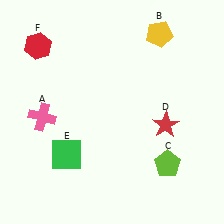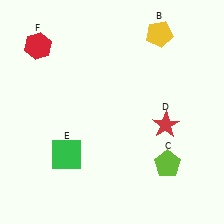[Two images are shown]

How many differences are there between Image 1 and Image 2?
There is 1 difference between the two images.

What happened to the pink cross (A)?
The pink cross (A) was removed in Image 2. It was in the bottom-left area of Image 1.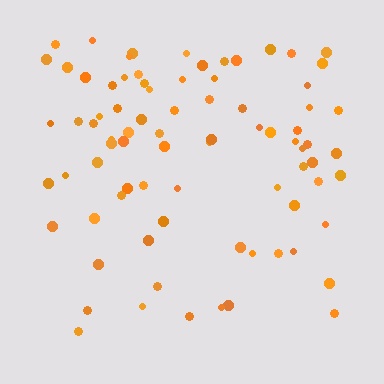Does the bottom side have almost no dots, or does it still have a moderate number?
Still a moderate number, just noticeably fewer than the top.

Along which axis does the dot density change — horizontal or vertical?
Vertical.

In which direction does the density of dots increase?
From bottom to top, with the top side densest.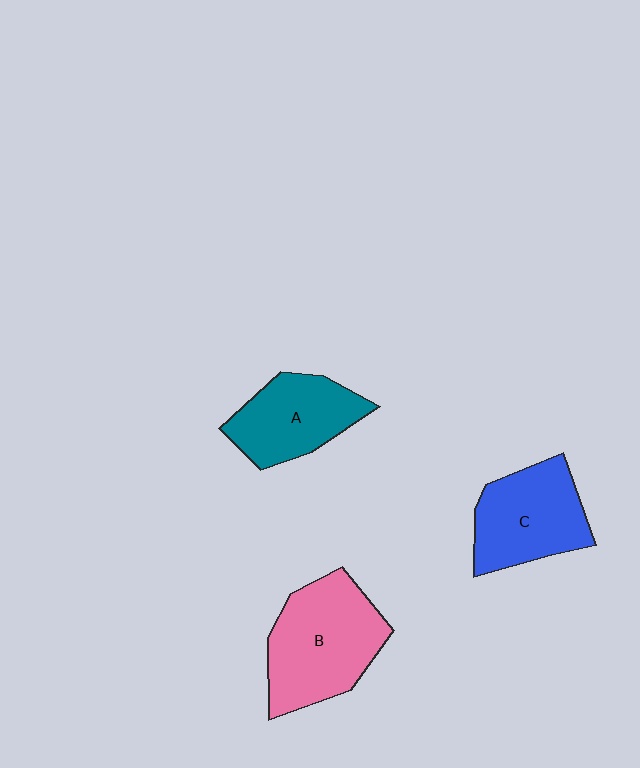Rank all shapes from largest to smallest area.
From largest to smallest: B (pink), C (blue), A (teal).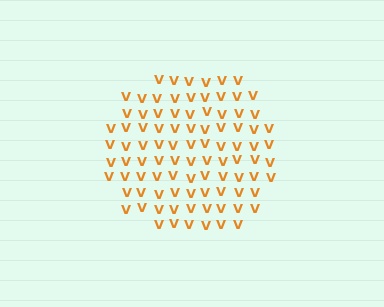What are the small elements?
The small elements are letter V's.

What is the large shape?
The large shape is a circle.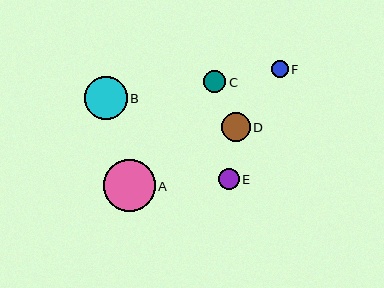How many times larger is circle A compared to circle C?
Circle A is approximately 2.4 times the size of circle C.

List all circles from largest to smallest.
From largest to smallest: A, B, D, C, E, F.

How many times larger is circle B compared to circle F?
Circle B is approximately 2.6 times the size of circle F.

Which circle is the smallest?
Circle F is the smallest with a size of approximately 17 pixels.